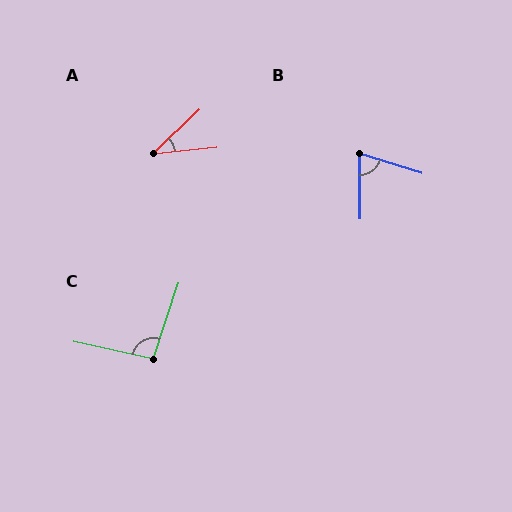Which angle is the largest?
C, at approximately 96 degrees.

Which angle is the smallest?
A, at approximately 38 degrees.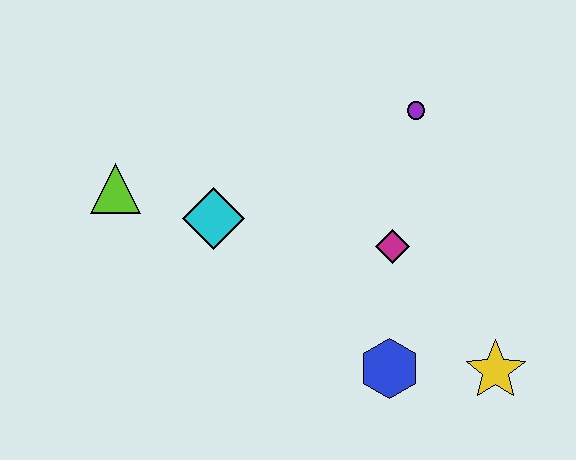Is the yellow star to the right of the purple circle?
Yes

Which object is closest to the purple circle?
The magenta diamond is closest to the purple circle.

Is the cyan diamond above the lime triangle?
No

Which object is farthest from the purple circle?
The lime triangle is farthest from the purple circle.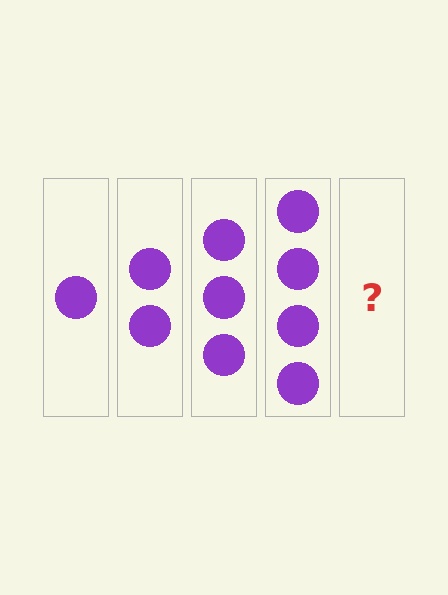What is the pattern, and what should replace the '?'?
The pattern is that each step adds one more circle. The '?' should be 5 circles.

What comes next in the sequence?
The next element should be 5 circles.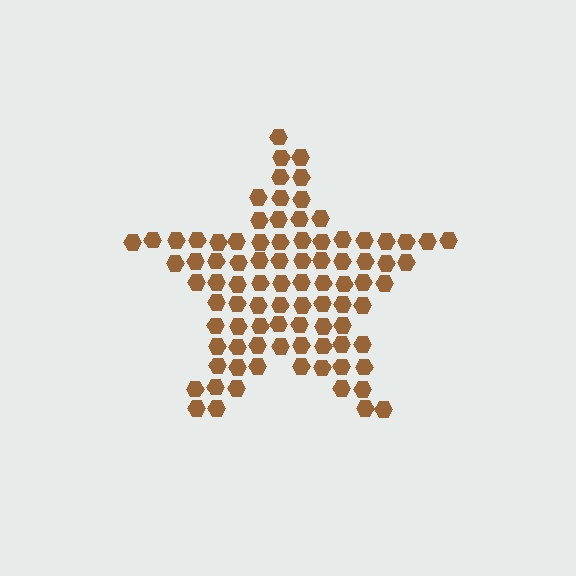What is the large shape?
The large shape is a star.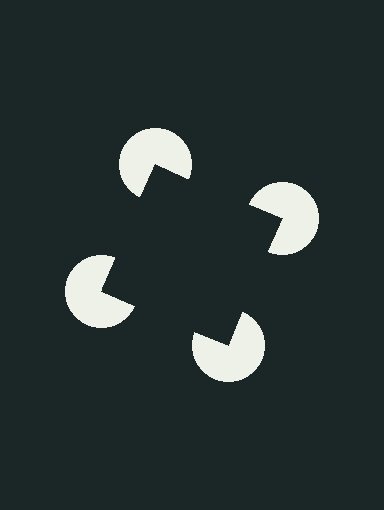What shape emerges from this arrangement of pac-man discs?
An illusory square — its edges are inferred from the aligned wedge cuts in the pac-man discs, not physically drawn.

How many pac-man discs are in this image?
There are 4 — one at each vertex of the illusory square.